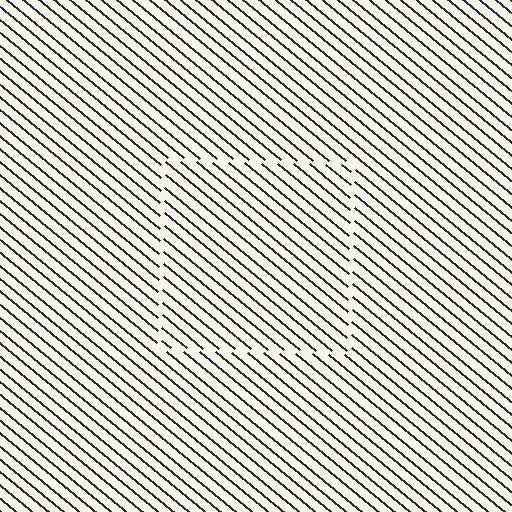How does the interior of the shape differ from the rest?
The interior of the shape contains the same grating, shifted by half a period — the contour is defined by the phase discontinuity where line-ends from the inner and outer gratings abut.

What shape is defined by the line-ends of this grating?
An illusory square. The interior of the shape contains the same grating, shifted by half a period — the contour is defined by the phase discontinuity where line-ends from the inner and outer gratings abut.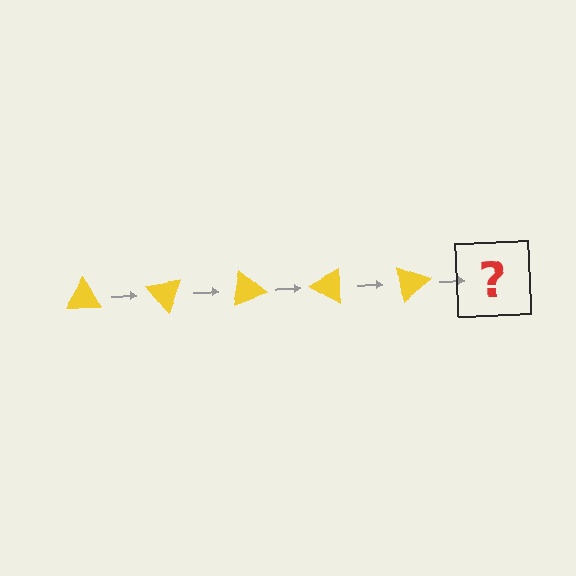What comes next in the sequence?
The next element should be a yellow triangle rotated 250 degrees.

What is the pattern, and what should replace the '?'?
The pattern is that the triangle rotates 50 degrees each step. The '?' should be a yellow triangle rotated 250 degrees.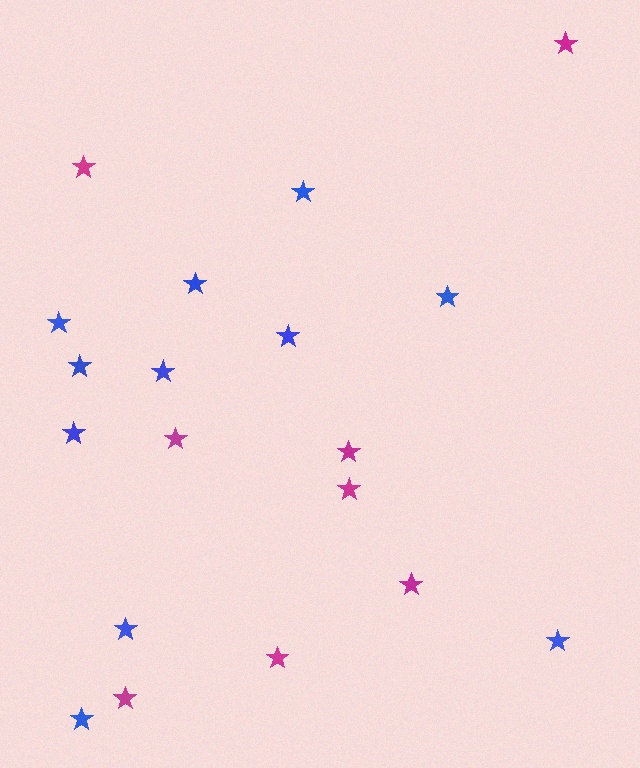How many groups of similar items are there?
There are 2 groups: one group of magenta stars (8) and one group of blue stars (11).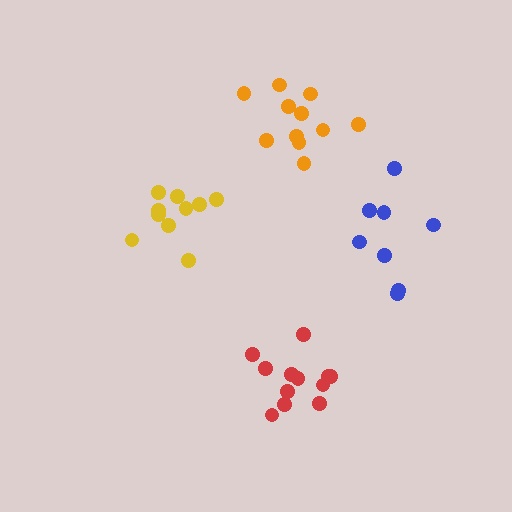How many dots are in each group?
Group 1: 12 dots, Group 2: 10 dots, Group 3: 11 dots, Group 4: 8 dots (41 total).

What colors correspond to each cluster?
The clusters are colored: red, yellow, orange, blue.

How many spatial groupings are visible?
There are 4 spatial groupings.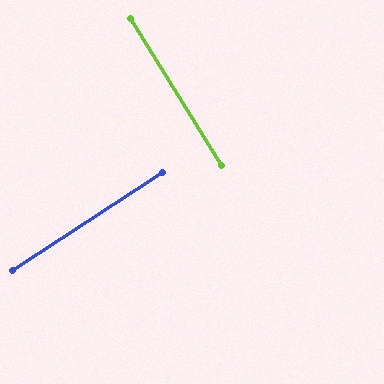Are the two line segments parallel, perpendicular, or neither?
Perpendicular — they meet at approximately 89°.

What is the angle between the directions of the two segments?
Approximately 89 degrees.